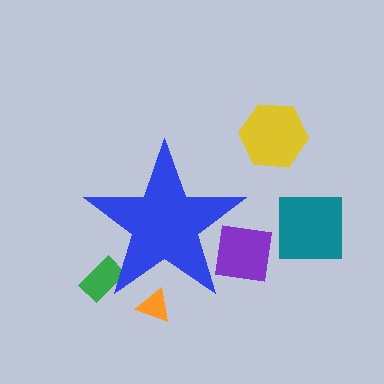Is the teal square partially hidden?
No, the teal square is fully visible.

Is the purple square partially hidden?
Yes, the purple square is partially hidden behind the blue star.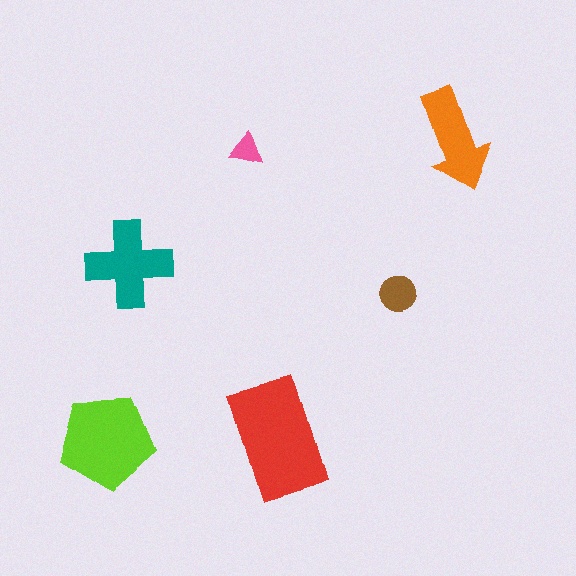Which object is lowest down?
The red rectangle is bottommost.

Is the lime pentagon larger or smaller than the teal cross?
Larger.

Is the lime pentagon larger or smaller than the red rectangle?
Smaller.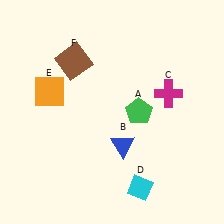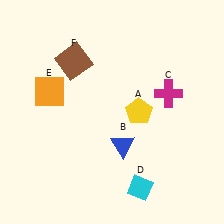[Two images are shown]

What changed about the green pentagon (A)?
In Image 1, A is green. In Image 2, it changed to yellow.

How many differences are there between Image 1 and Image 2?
There is 1 difference between the two images.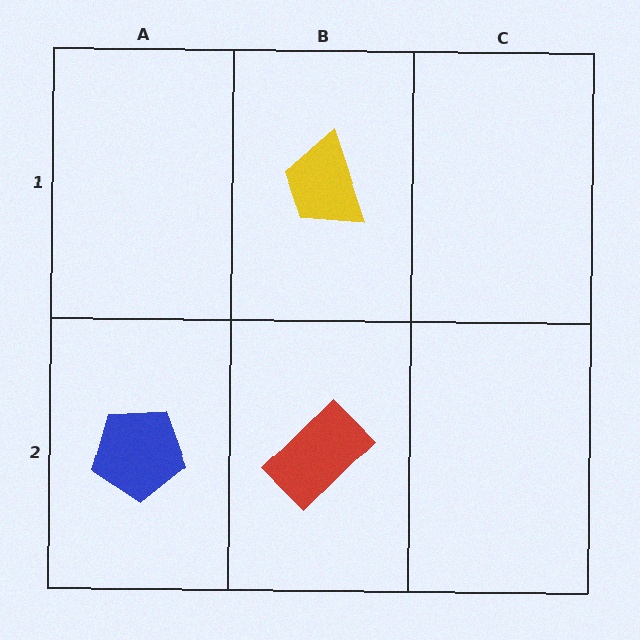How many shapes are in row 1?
1 shape.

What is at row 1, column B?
A yellow trapezoid.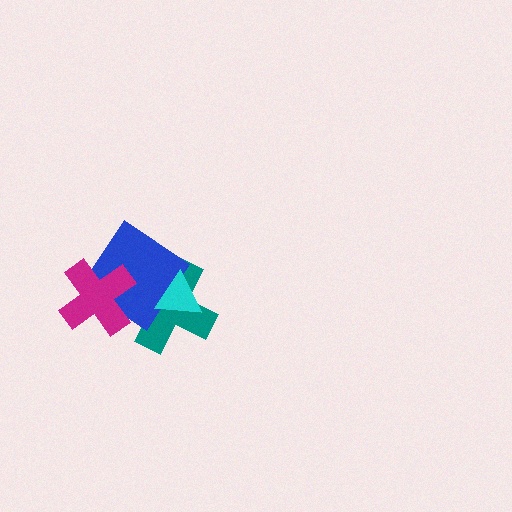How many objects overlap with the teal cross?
3 objects overlap with the teal cross.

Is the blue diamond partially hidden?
Yes, it is partially covered by another shape.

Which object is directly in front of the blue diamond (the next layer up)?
The magenta cross is directly in front of the blue diamond.